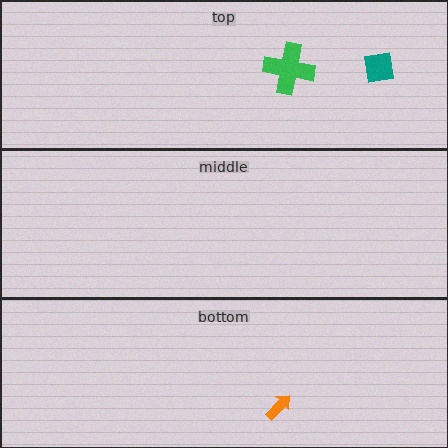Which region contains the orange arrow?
The bottom region.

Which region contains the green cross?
The top region.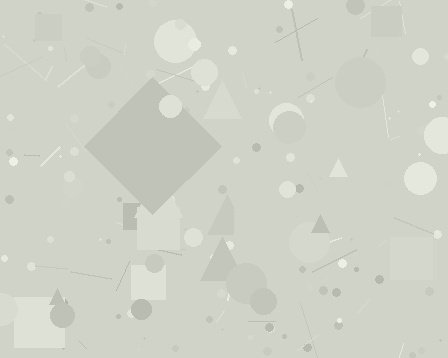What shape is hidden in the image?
A diamond is hidden in the image.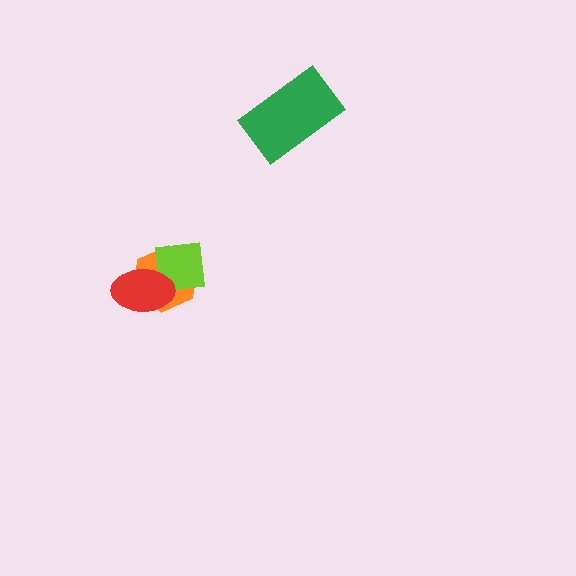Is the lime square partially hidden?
Yes, it is partially covered by another shape.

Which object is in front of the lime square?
The red ellipse is in front of the lime square.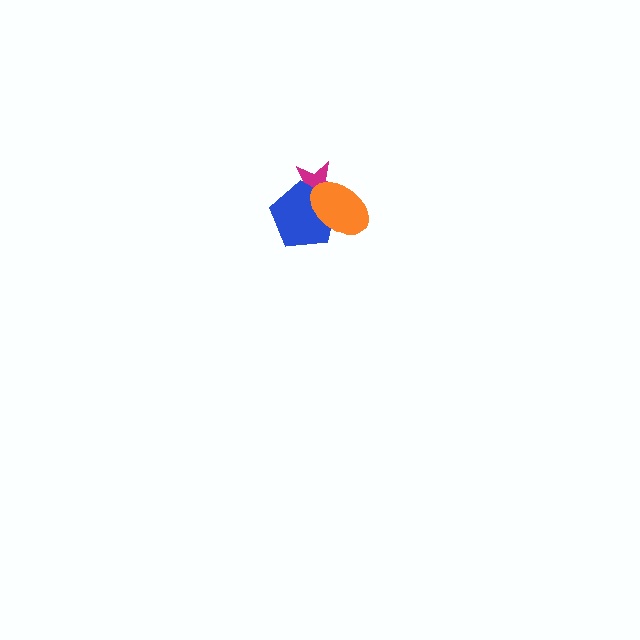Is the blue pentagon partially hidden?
Yes, it is partially covered by another shape.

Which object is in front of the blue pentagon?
The orange ellipse is in front of the blue pentagon.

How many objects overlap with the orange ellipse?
2 objects overlap with the orange ellipse.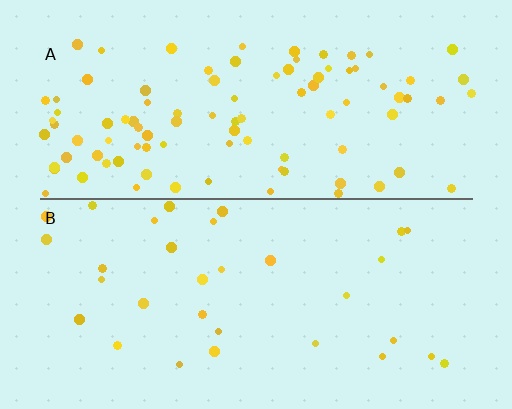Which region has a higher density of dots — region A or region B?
A (the top).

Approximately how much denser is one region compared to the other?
Approximately 2.9× — region A over region B.